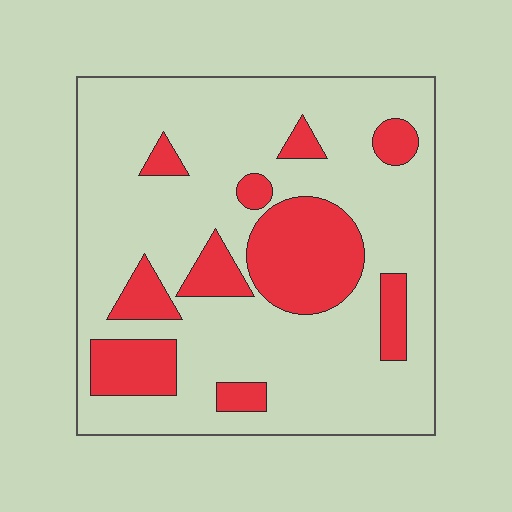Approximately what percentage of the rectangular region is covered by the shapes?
Approximately 25%.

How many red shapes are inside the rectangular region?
10.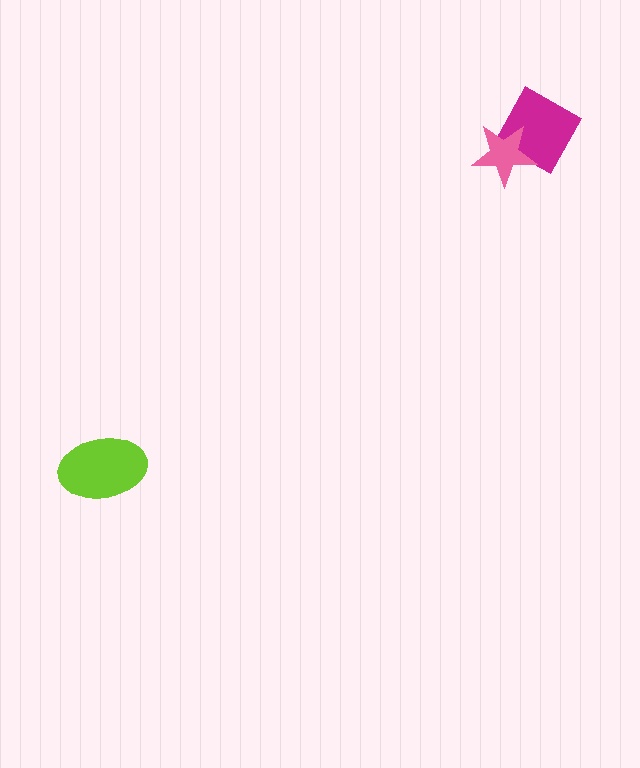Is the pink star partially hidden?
No, no other shape covers it.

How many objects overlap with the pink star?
1 object overlaps with the pink star.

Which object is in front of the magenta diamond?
The pink star is in front of the magenta diamond.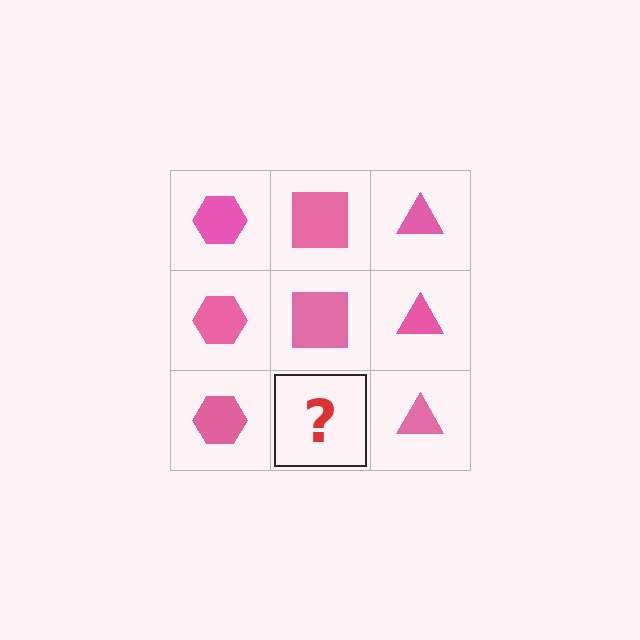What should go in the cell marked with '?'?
The missing cell should contain a pink square.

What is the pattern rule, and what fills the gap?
The rule is that each column has a consistent shape. The gap should be filled with a pink square.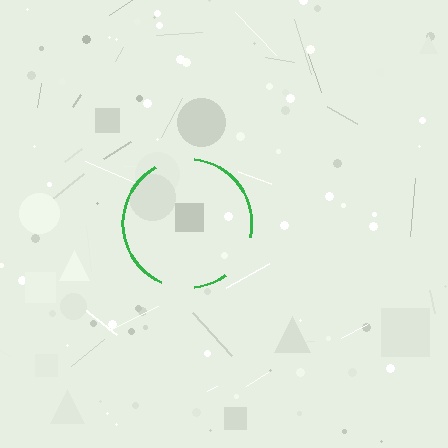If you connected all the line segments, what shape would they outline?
They would outline a circle.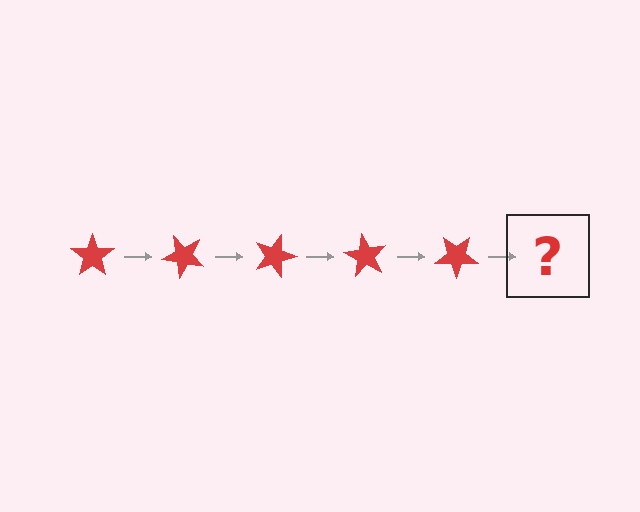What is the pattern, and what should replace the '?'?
The pattern is that the star rotates 45 degrees each step. The '?' should be a red star rotated 225 degrees.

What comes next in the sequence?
The next element should be a red star rotated 225 degrees.